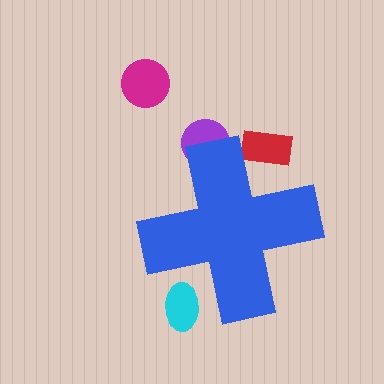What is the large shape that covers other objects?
A blue cross.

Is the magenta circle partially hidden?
No, the magenta circle is fully visible.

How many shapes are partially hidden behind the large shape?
3 shapes are partially hidden.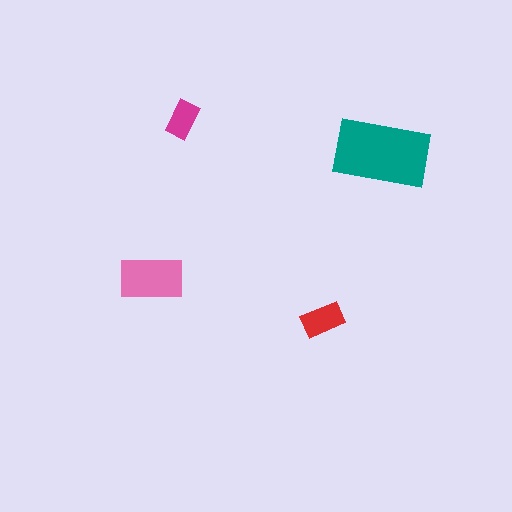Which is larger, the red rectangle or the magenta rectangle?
The red one.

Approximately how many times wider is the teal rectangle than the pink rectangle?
About 1.5 times wider.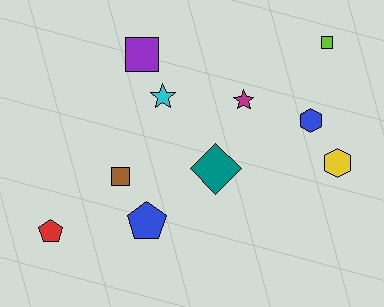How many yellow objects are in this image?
There is 1 yellow object.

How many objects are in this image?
There are 10 objects.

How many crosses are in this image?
There are no crosses.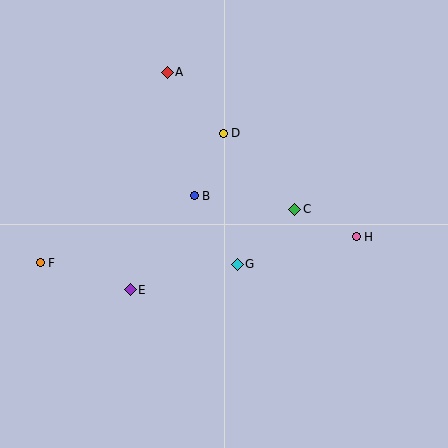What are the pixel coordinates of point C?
Point C is at (295, 209).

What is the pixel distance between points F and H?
The distance between F and H is 317 pixels.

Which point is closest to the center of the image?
Point B at (194, 196) is closest to the center.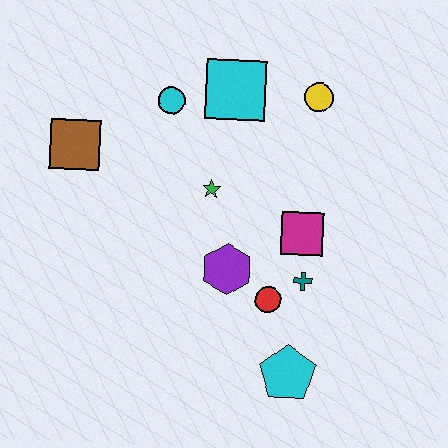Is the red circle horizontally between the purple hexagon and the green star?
No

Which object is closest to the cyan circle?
The cyan square is closest to the cyan circle.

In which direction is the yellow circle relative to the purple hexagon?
The yellow circle is above the purple hexagon.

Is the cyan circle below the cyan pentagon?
No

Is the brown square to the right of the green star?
No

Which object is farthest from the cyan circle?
The cyan pentagon is farthest from the cyan circle.